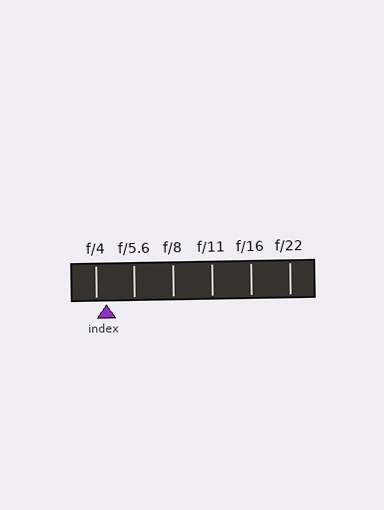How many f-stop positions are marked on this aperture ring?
There are 6 f-stop positions marked.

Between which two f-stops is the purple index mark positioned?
The index mark is between f/4 and f/5.6.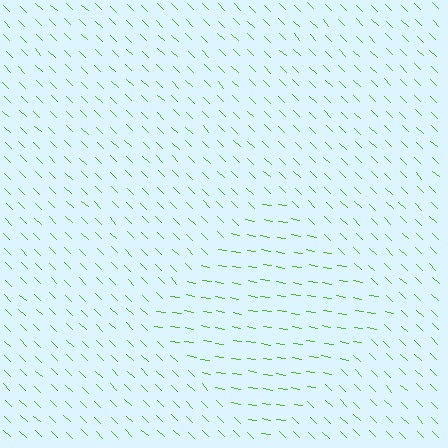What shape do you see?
I see a diamond.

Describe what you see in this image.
The image is filled with small lime line segments. A diamond region in the image has lines oriented differently from the surrounding lines, creating a visible texture boundary.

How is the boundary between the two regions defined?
The boundary is defined purely by a change in line orientation (approximately 35 degrees difference). All lines are the same color and thickness.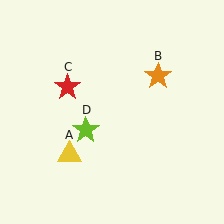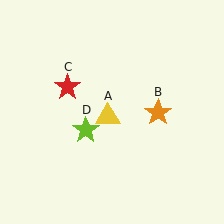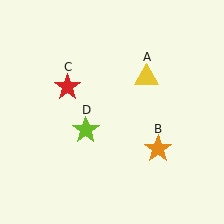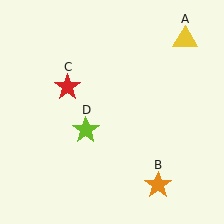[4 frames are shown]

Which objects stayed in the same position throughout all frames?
Red star (object C) and lime star (object D) remained stationary.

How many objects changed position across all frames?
2 objects changed position: yellow triangle (object A), orange star (object B).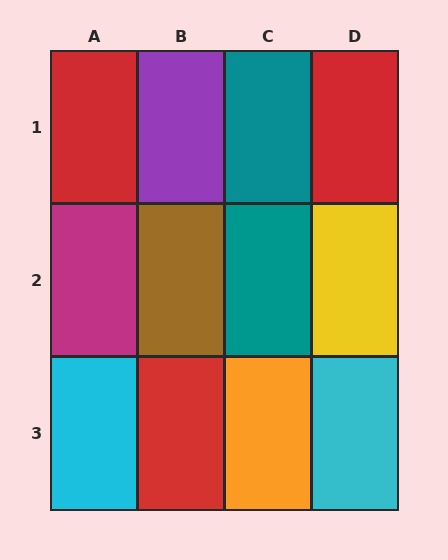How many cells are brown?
1 cell is brown.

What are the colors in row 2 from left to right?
Magenta, brown, teal, yellow.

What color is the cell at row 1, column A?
Red.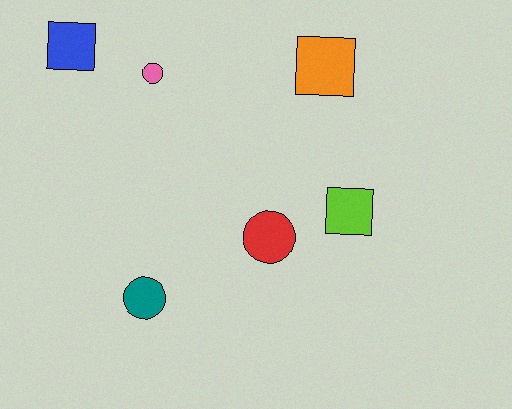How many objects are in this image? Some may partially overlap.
There are 6 objects.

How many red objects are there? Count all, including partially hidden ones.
There is 1 red object.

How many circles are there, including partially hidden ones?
There are 3 circles.